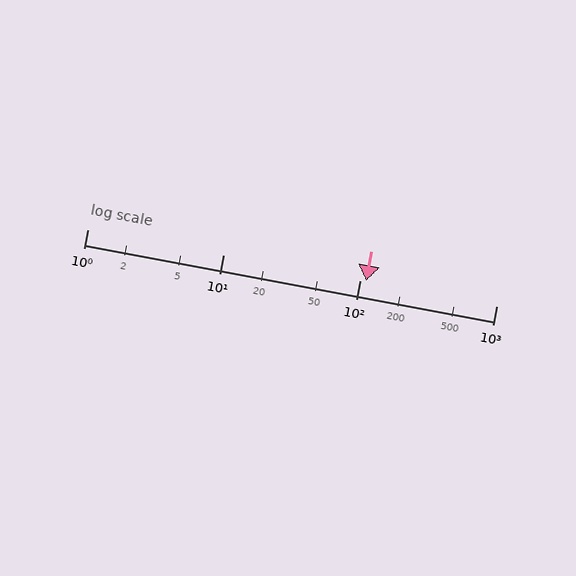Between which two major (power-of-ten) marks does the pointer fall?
The pointer is between 100 and 1000.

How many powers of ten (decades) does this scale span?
The scale spans 3 decades, from 1 to 1000.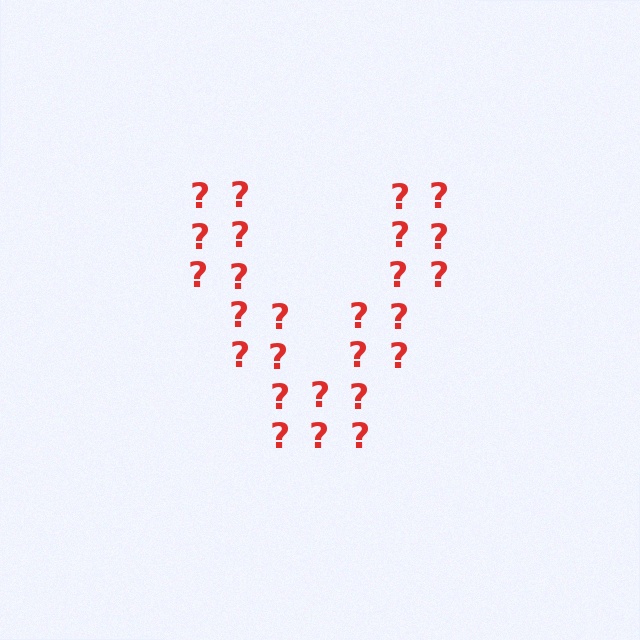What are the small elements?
The small elements are question marks.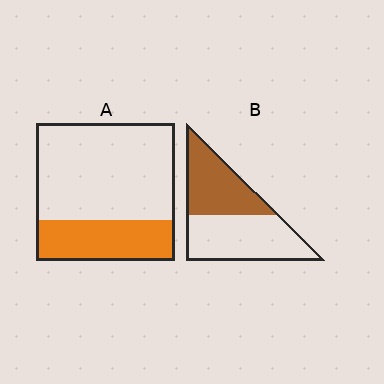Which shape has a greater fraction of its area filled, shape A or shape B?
Shape B.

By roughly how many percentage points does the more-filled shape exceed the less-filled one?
By roughly 15 percentage points (B over A).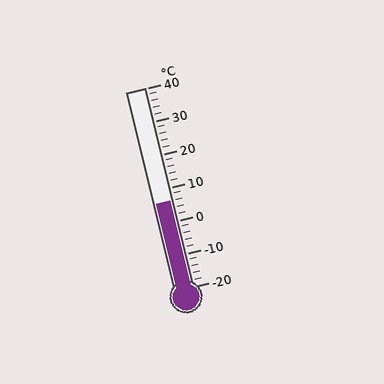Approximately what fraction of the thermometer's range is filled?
The thermometer is filled to approximately 45% of its range.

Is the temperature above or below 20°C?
The temperature is below 20°C.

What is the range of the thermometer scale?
The thermometer scale ranges from -20°C to 40°C.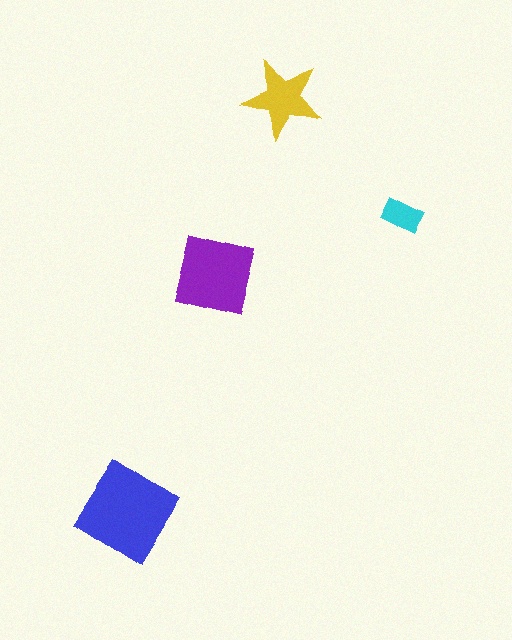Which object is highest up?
The yellow star is topmost.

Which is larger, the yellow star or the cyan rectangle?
The yellow star.